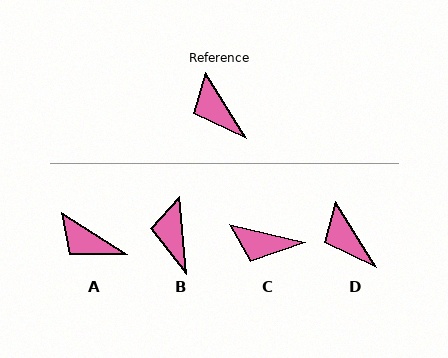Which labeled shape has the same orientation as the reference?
D.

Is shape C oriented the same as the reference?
No, it is off by about 45 degrees.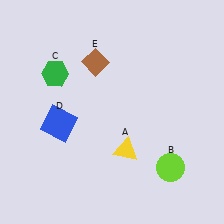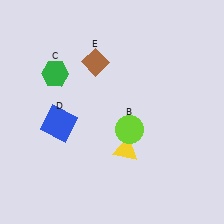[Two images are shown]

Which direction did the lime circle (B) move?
The lime circle (B) moved left.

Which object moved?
The lime circle (B) moved left.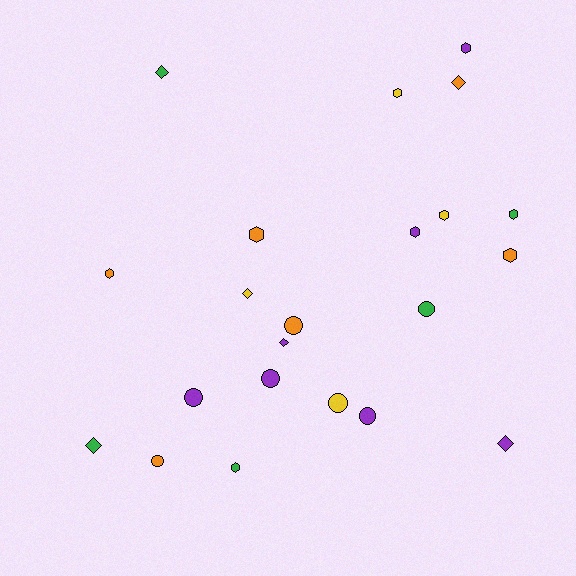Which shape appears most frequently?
Hexagon, with 9 objects.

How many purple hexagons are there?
There are 2 purple hexagons.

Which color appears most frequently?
Purple, with 7 objects.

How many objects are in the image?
There are 22 objects.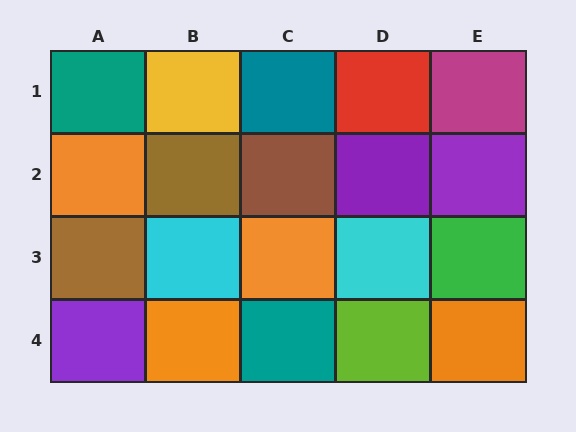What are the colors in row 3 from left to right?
Brown, cyan, orange, cyan, green.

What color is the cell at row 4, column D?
Lime.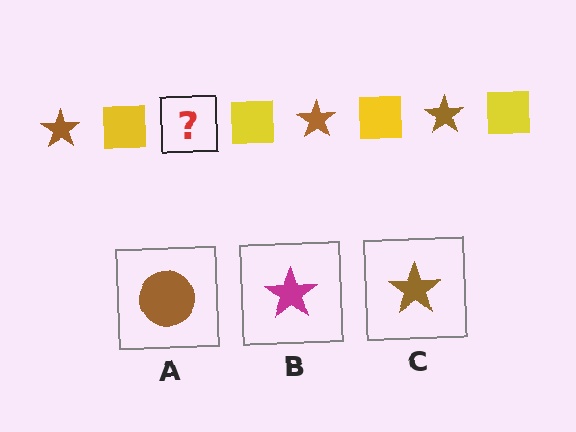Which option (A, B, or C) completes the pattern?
C.